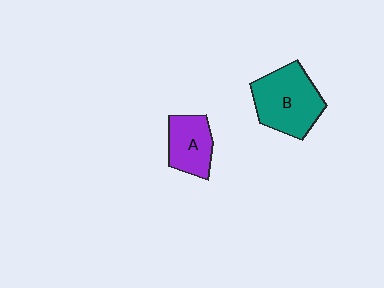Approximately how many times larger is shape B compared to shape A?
Approximately 1.6 times.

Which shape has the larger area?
Shape B (teal).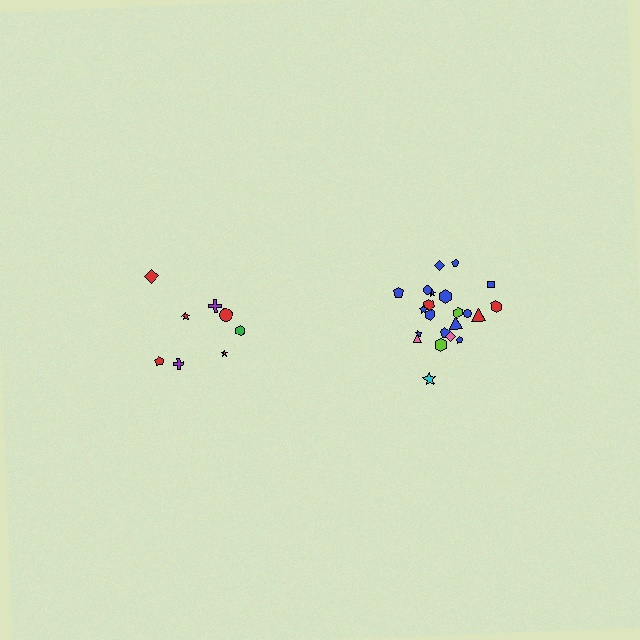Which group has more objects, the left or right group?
The right group.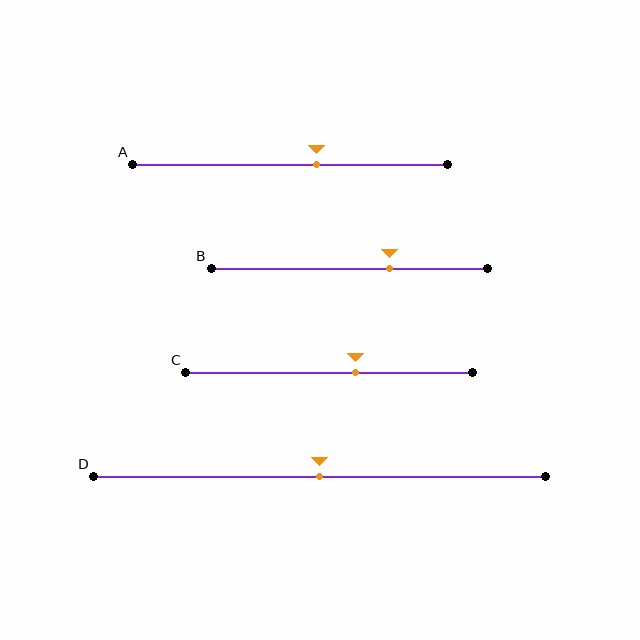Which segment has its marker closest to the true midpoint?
Segment D has its marker closest to the true midpoint.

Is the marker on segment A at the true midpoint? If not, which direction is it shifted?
No, the marker on segment A is shifted to the right by about 8% of the segment length.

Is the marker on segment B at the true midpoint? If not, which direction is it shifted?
No, the marker on segment B is shifted to the right by about 15% of the segment length.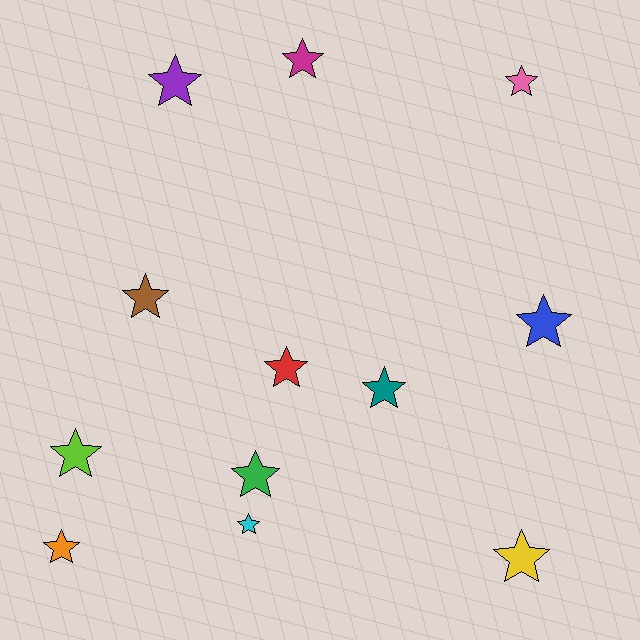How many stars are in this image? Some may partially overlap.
There are 12 stars.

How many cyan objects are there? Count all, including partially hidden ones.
There is 1 cyan object.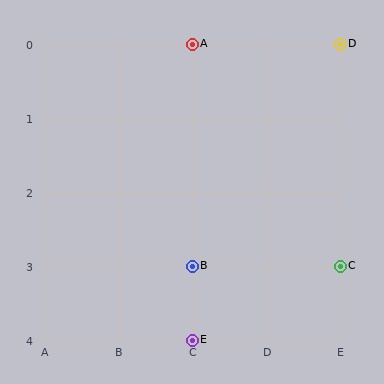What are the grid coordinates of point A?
Point A is at grid coordinates (C, 0).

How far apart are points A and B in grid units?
Points A and B are 3 rows apart.